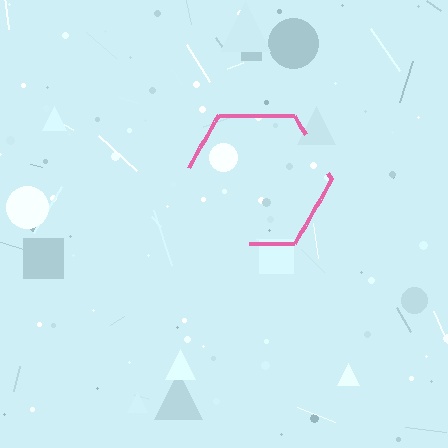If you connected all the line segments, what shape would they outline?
They would outline a hexagon.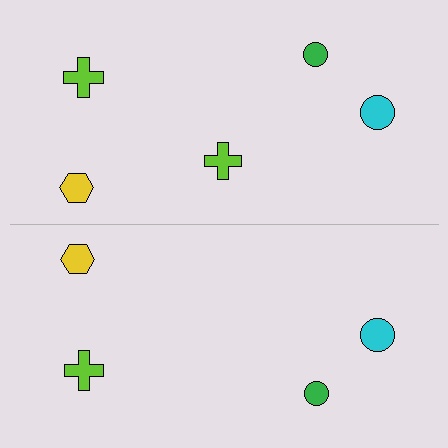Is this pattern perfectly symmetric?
No, the pattern is not perfectly symmetric. A lime cross is missing from the bottom side.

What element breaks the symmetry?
A lime cross is missing from the bottom side.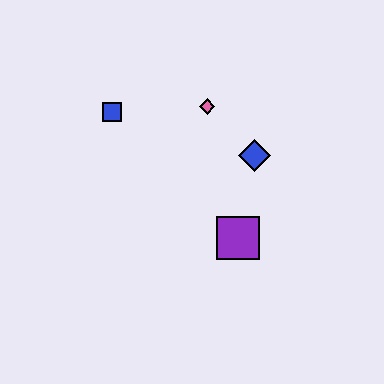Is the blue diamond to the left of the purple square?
No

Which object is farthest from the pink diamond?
The purple square is farthest from the pink diamond.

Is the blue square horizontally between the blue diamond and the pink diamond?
No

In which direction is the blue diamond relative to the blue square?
The blue diamond is to the right of the blue square.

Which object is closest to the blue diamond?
The pink diamond is closest to the blue diamond.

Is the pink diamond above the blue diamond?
Yes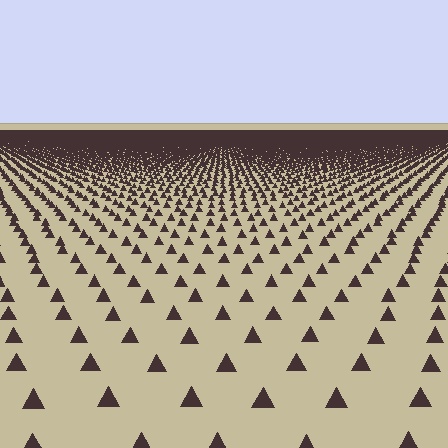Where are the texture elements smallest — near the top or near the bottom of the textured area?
Near the top.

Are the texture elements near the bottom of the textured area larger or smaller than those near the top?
Larger. Near the bottom, elements are closer to the viewer and appear at a bigger on-screen size.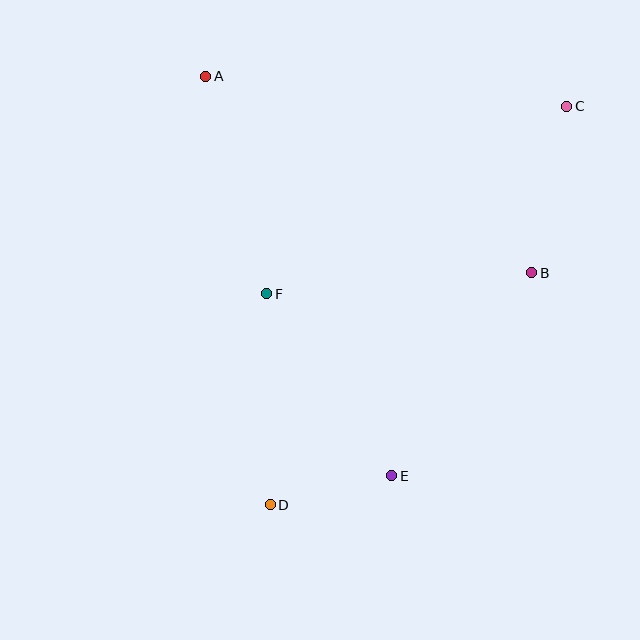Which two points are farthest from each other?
Points C and D are farthest from each other.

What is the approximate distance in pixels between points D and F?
The distance between D and F is approximately 211 pixels.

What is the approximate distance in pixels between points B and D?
The distance between B and D is approximately 350 pixels.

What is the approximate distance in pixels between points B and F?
The distance between B and F is approximately 266 pixels.